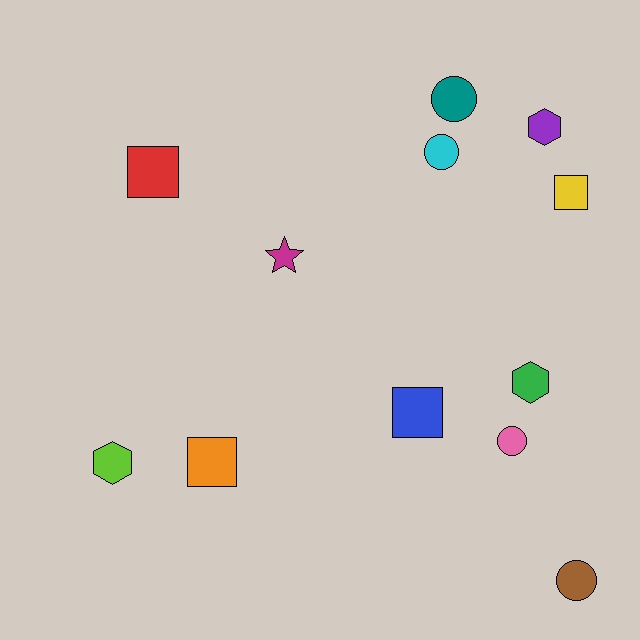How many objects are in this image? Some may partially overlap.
There are 12 objects.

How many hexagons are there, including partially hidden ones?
There are 3 hexagons.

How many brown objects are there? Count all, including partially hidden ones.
There is 1 brown object.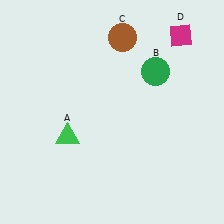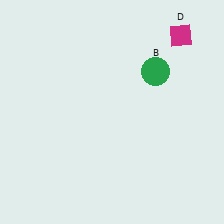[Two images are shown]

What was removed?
The green triangle (A), the brown circle (C) were removed in Image 2.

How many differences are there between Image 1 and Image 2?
There are 2 differences between the two images.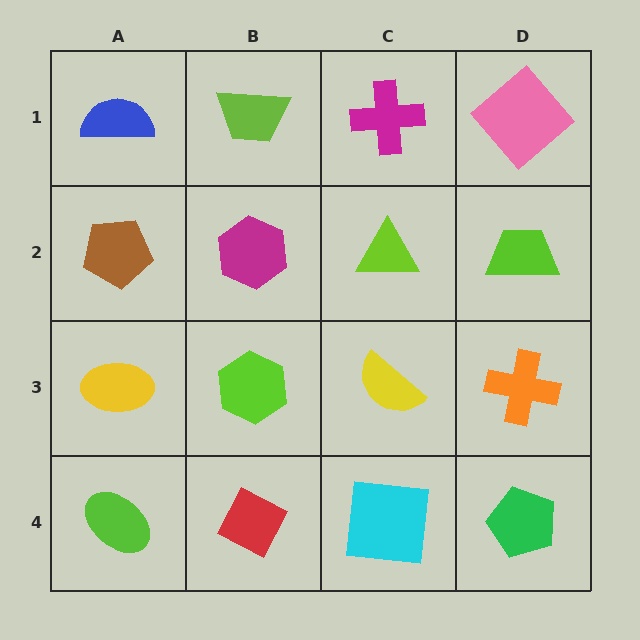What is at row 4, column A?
A lime ellipse.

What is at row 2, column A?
A brown pentagon.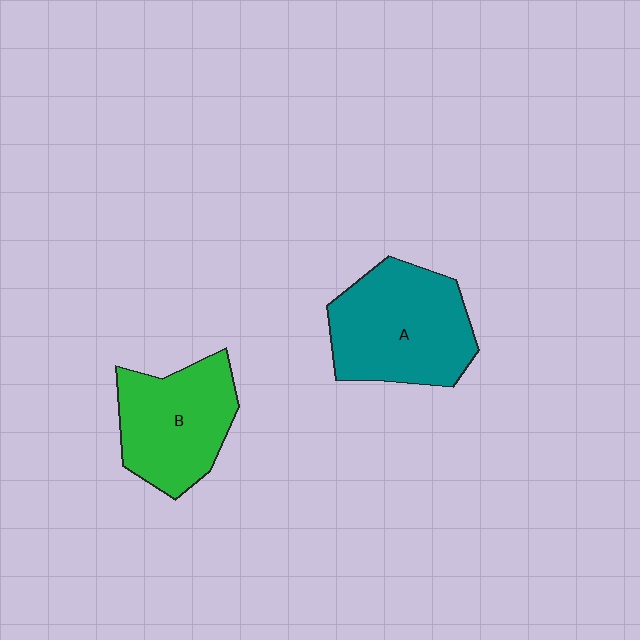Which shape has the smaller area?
Shape B (green).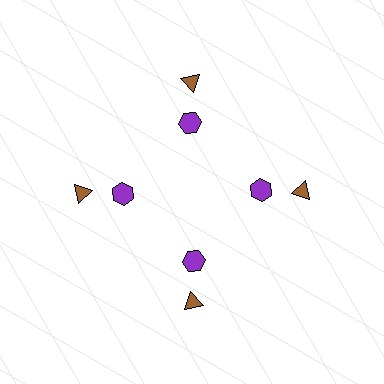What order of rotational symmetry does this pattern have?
This pattern has 4-fold rotational symmetry.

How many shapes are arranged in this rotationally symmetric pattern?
There are 8 shapes, arranged in 4 groups of 2.